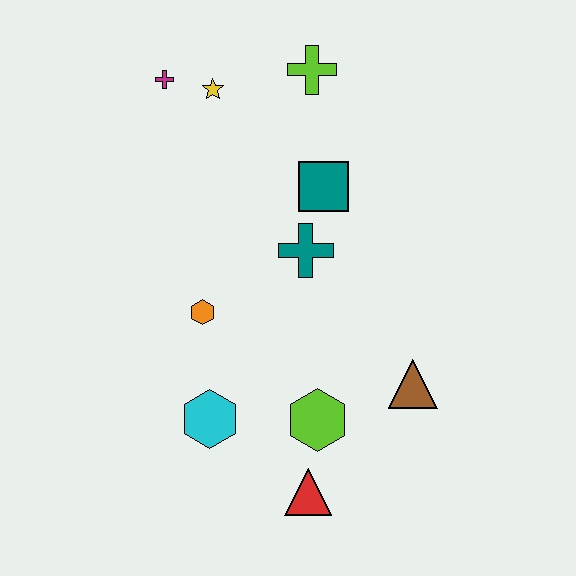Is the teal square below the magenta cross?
Yes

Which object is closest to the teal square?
The teal cross is closest to the teal square.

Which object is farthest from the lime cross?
The red triangle is farthest from the lime cross.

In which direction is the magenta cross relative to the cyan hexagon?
The magenta cross is above the cyan hexagon.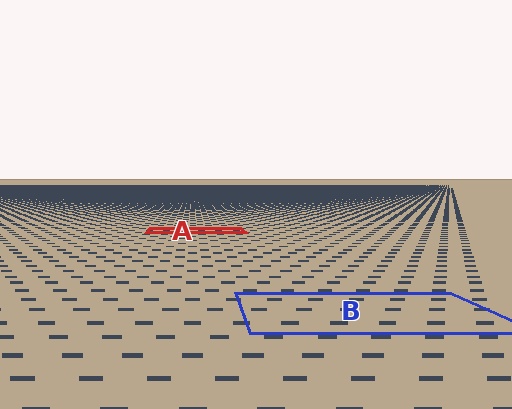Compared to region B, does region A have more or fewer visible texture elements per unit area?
Region A has more texture elements per unit area — they are packed more densely because it is farther away.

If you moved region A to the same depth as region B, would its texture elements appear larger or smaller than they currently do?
They would appear larger. At a closer depth, the same texture elements are projected at a bigger on-screen size.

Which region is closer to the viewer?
Region B is closer. The texture elements there are larger and more spread out.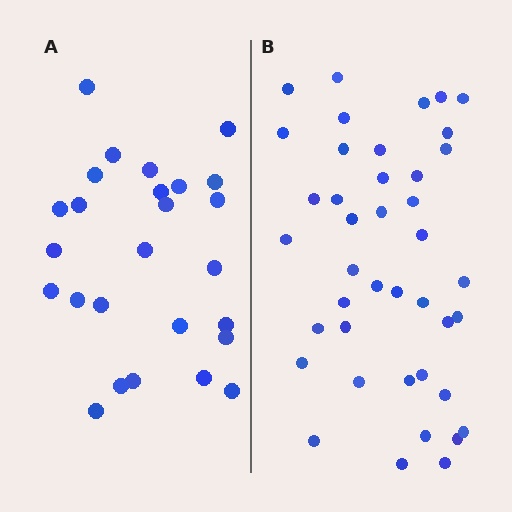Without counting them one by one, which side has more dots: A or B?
Region B (the right region) has more dots.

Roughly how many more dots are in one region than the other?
Region B has approximately 15 more dots than region A.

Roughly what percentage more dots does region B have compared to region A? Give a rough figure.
About 60% more.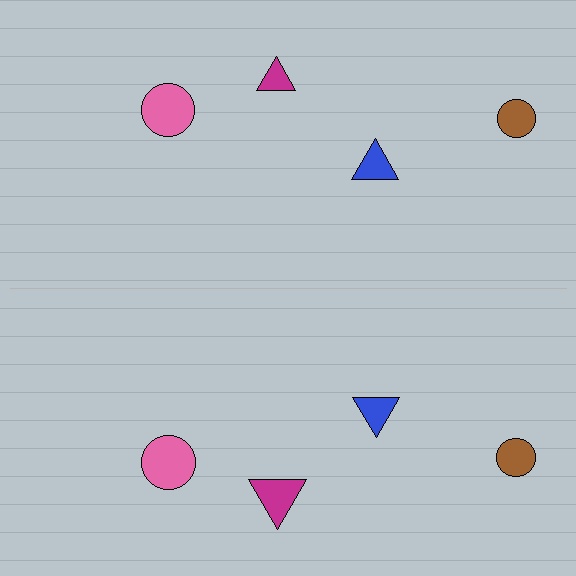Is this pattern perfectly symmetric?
No, the pattern is not perfectly symmetric. The magenta triangle on the bottom side has a different size than its mirror counterpart.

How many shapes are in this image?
There are 8 shapes in this image.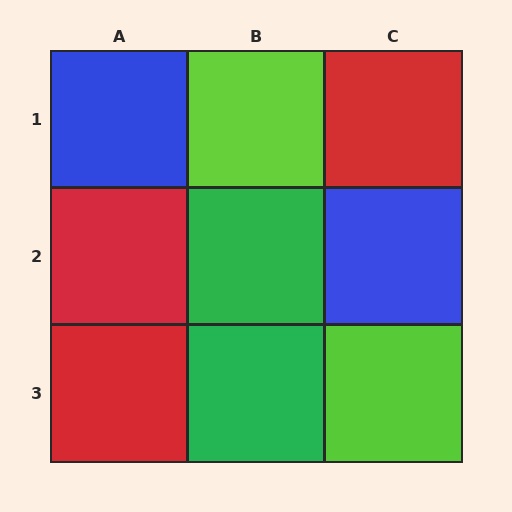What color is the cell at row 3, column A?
Red.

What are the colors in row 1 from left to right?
Blue, lime, red.